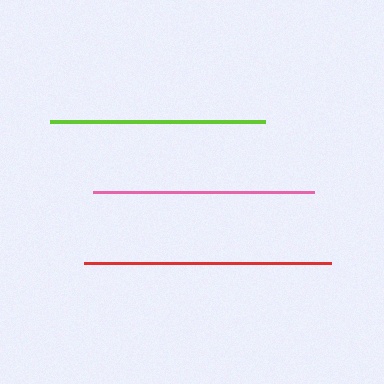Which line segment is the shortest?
The lime line is the shortest at approximately 215 pixels.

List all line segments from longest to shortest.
From longest to shortest: red, pink, lime.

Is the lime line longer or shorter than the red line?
The red line is longer than the lime line.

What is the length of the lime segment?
The lime segment is approximately 215 pixels long.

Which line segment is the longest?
The red line is the longest at approximately 247 pixels.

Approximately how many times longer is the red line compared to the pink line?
The red line is approximately 1.1 times the length of the pink line.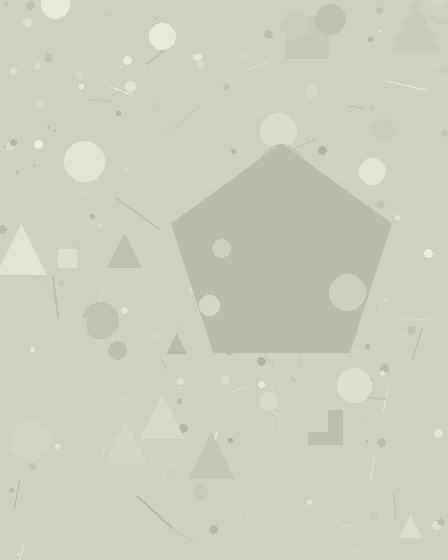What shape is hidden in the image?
A pentagon is hidden in the image.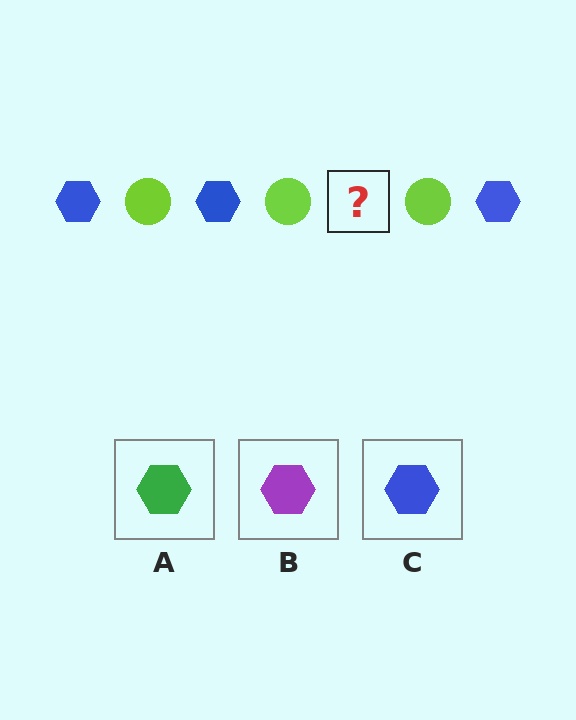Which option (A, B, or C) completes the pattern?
C.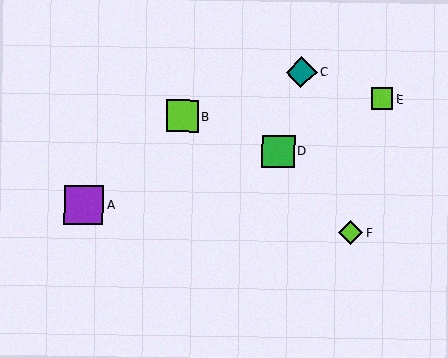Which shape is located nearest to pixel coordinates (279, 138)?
The green square (labeled D) at (278, 151) is nearest to that location.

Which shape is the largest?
The purple square (labeled A) is the largest.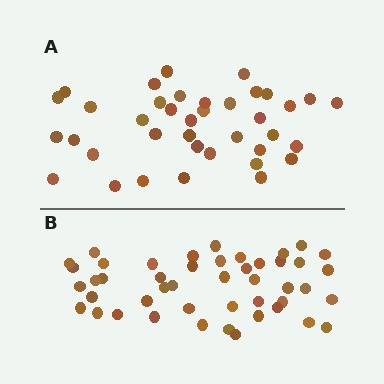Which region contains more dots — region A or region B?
Region B (the bottom region) has more dots.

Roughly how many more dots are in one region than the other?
Region B has roughly 8 or so more dots than region A.